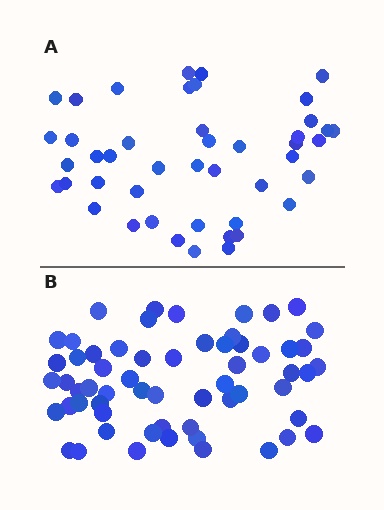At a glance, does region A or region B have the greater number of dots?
Region B (the bottom region) has more dots.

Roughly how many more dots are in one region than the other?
Region B has approximately 15 more dots than region A.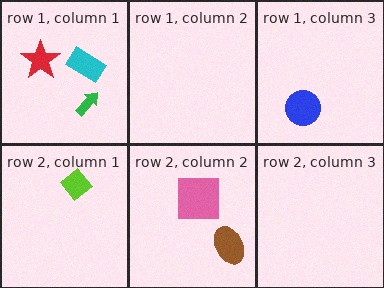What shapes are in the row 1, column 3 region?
The blue circle.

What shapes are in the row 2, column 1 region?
The lime diamond.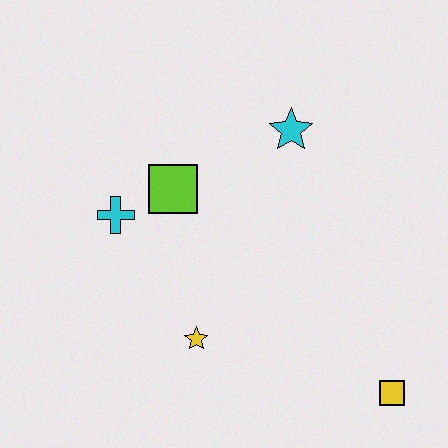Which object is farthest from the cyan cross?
The yellow square is farthest from the cyan cross.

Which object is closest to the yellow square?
The yellow star is closest to the yellow square.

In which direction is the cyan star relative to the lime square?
The cyan star is to the right of the lime square.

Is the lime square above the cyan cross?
Yes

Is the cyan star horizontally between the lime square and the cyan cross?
No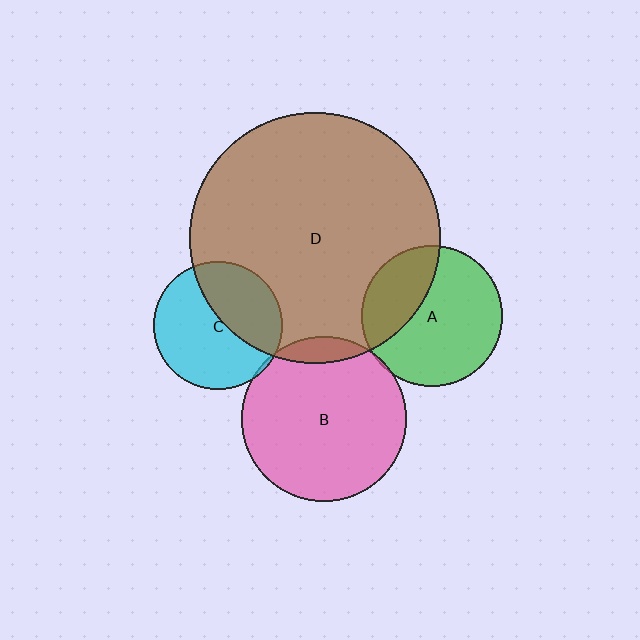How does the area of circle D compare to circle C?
Approximately 3.8 times.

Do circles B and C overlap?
Yes.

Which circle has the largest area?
Circle D (brown).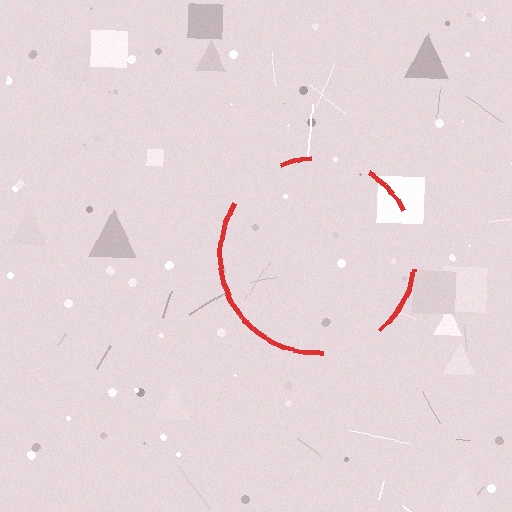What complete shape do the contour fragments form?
The contour fragments form a circle.